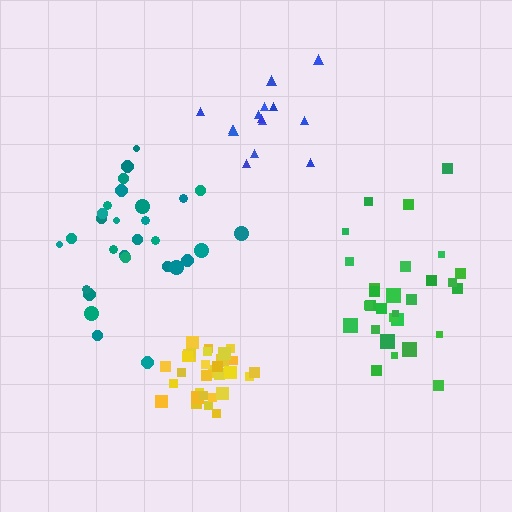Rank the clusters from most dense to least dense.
yellow, green, blue, teal.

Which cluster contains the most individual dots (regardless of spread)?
Yellow (32).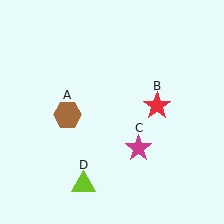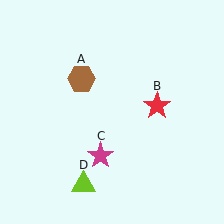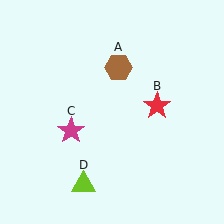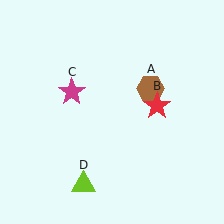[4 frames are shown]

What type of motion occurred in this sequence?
The brown hexagon (object A), magenta star (object C) rotated clockwise around the center of the scene.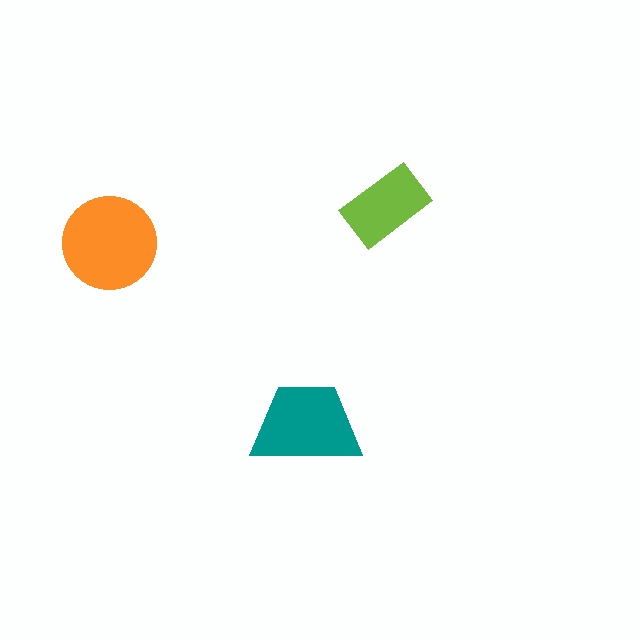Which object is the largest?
The orange circle.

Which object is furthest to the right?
The lime rectangle is rightmost.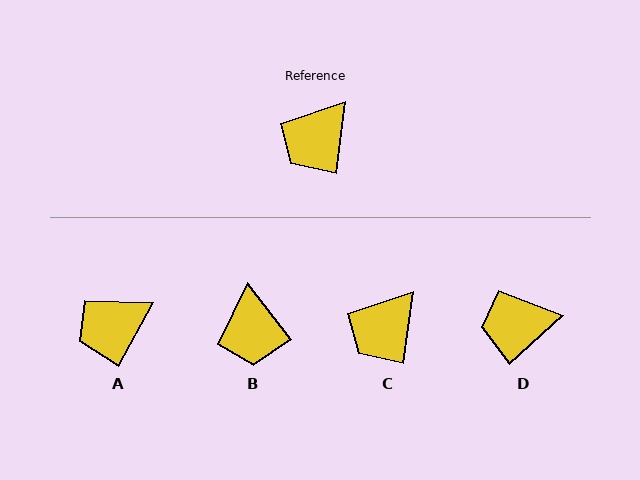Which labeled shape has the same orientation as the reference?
C.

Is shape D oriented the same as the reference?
No, it is off by about 40 degrees.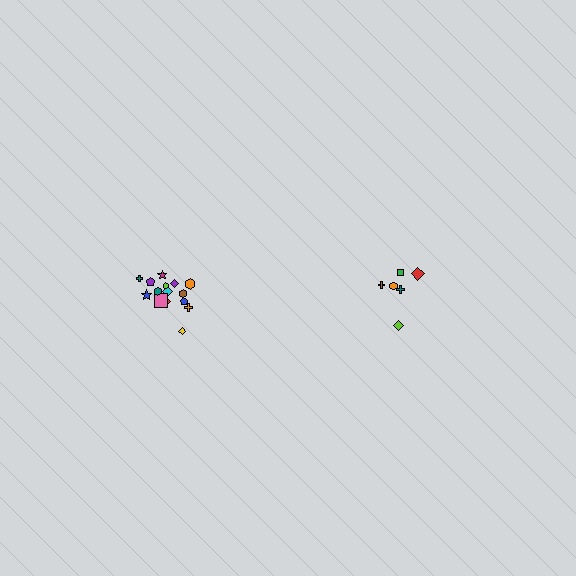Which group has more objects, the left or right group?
The left group.